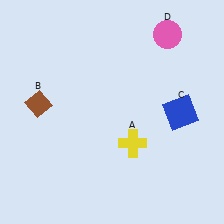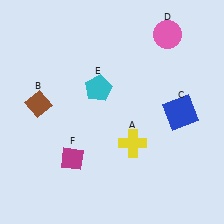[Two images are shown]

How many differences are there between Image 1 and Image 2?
There are 2 differences between the two images.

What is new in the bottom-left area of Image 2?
A magenta diamond (F) was added in the bottom-left area of Image 2.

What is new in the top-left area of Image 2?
A cyan pentagon (E) was added in the top-left area of Image 2.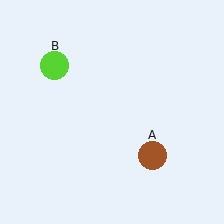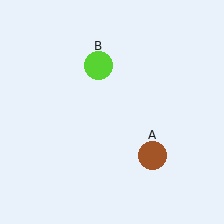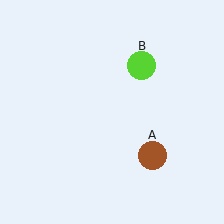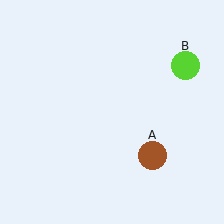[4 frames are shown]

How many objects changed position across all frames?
1 object changed position: lime circle (object B).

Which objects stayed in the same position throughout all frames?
Brown circle (object A) remained stationary.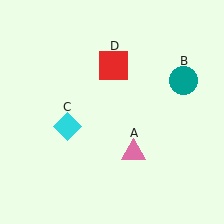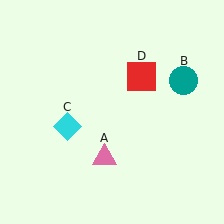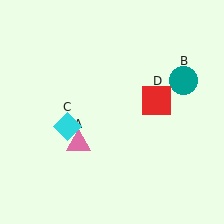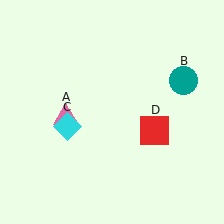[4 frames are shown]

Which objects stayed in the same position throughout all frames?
Teal circle (object B) and cyan diamond (object C) remained stationary.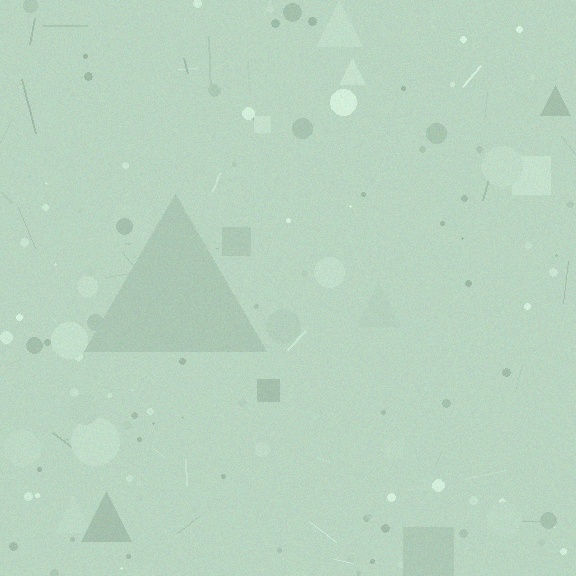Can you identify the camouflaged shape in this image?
The camouflaged shape is a triangle.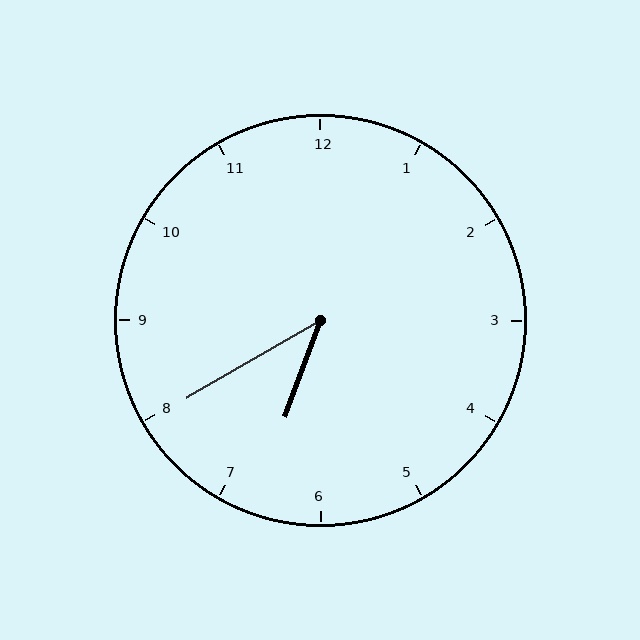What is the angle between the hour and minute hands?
Approximately 40 degrees.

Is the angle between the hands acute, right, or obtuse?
It is acute.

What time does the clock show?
6:40.